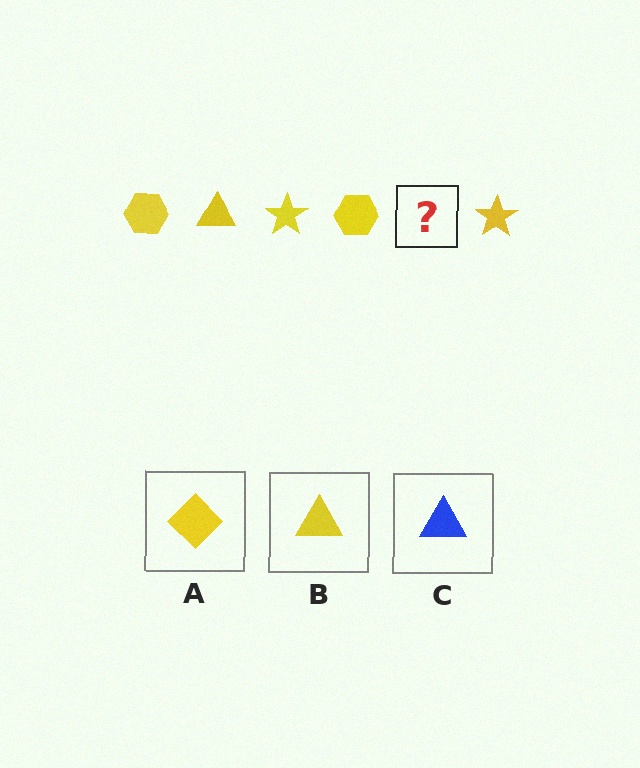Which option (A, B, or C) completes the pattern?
B.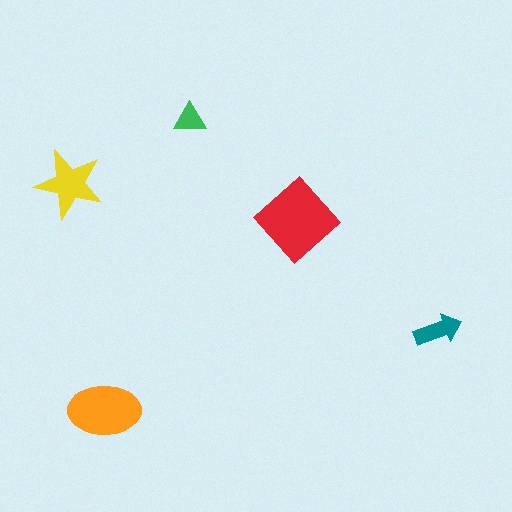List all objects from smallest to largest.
The green triangle, the teal arrow, the yellow star, the orange ellipse, the red diamond.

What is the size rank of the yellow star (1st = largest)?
3rd.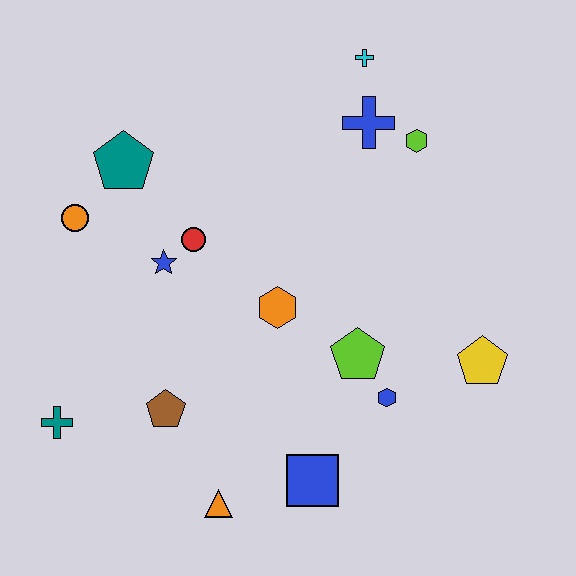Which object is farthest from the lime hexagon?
The teal cross is farthest from the lime hexagon.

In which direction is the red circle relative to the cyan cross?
The red circle is below the cyan cross.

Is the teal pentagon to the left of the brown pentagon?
Yes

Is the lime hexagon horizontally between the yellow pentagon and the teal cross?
Yes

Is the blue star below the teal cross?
No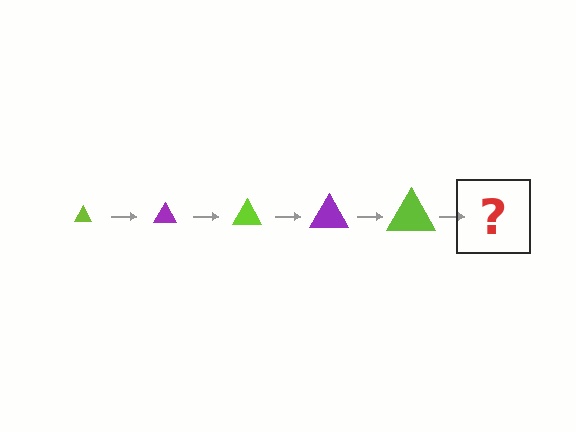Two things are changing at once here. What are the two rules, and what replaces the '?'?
The two rules are that the triangle grows larger each step and the color cycles through lime and purple. The '?' should be a purple triangle, larger than the previous one.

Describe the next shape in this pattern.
It should be a purple triangle, larger than the previous one.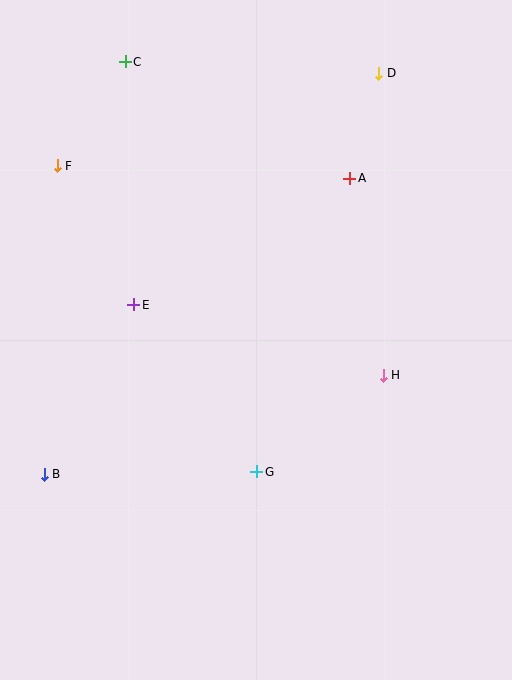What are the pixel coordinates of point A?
Point A is at (350, 178).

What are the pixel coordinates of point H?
Point H is at (383, 375).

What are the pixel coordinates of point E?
Point E is at (134, 305).